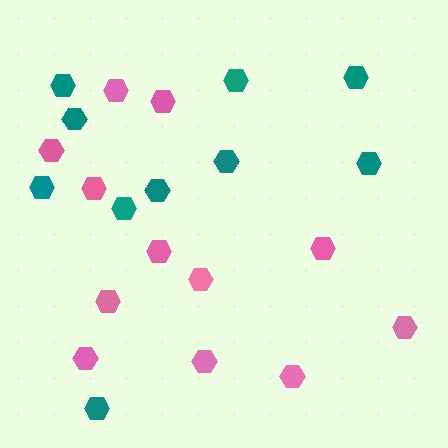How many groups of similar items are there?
There are 2 groups: one group of pink hexagons (12) and one group of teal hexagons (10).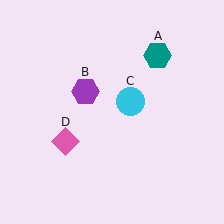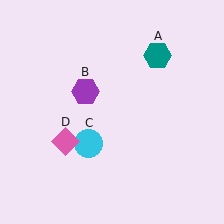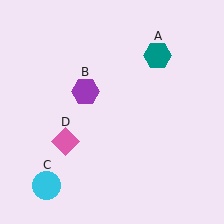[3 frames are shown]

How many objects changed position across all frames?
1 object changed position: cyan circle (object C).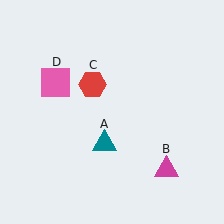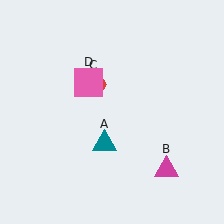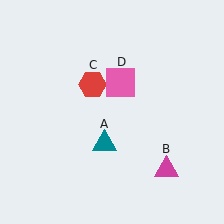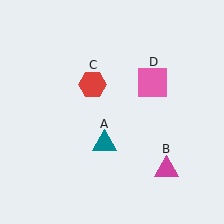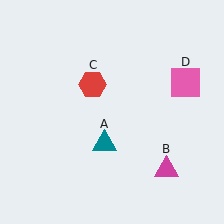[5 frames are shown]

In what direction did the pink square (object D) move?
The pink square (object D) moved right.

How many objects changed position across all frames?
1 object changed position: pink square (object D).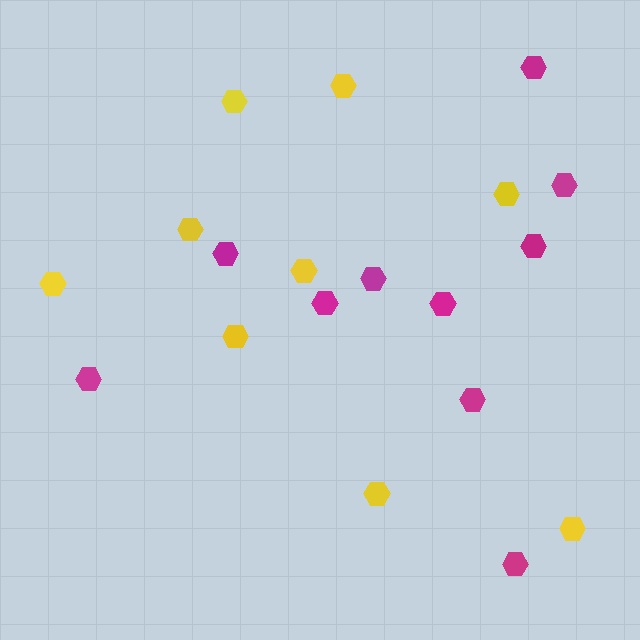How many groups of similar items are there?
There are 2 groups: one group of magenta hexagons (10) and one group of yellow hexagons (9).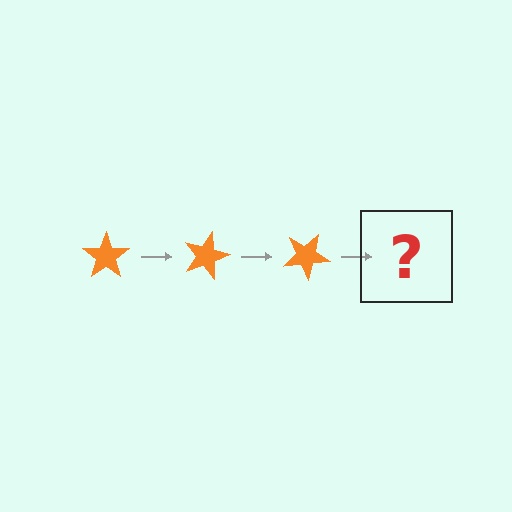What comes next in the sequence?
The next element should be an orange star rotated 45 degrees.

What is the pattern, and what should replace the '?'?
The pattern is that the star rotates 15 degrees each step. The '?' should be an orange star rotated 45 degrees.